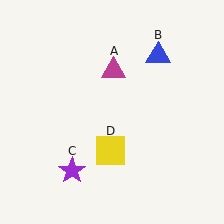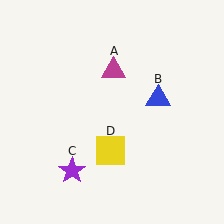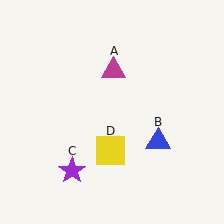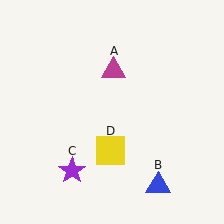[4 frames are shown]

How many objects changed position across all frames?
1 object changed position: blue triangle (object B).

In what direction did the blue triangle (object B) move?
The blue triangle (object B) moved down.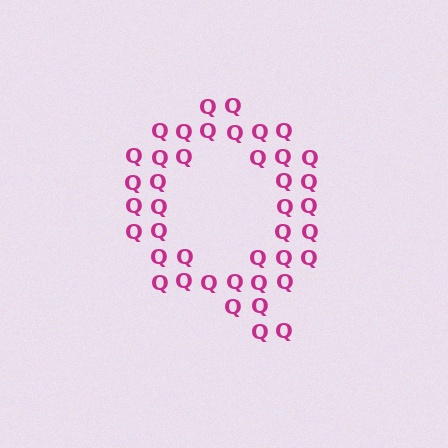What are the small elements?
The small elements are letter Q's.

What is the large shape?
The large shape is the letter Q.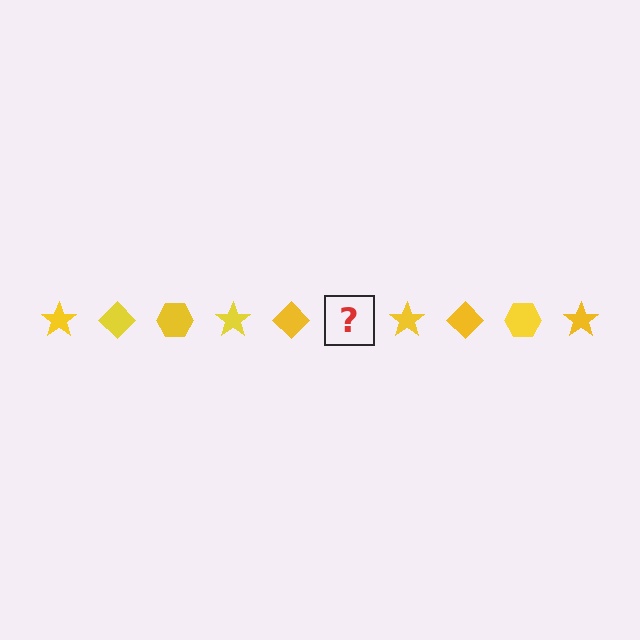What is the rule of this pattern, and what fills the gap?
The rule is that the pattern cycles through star, diamond, hexagon shapes in yellow. The gap should be filled with a yellow hexagon.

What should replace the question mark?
The question mark should be replaced with a yellow hexagon.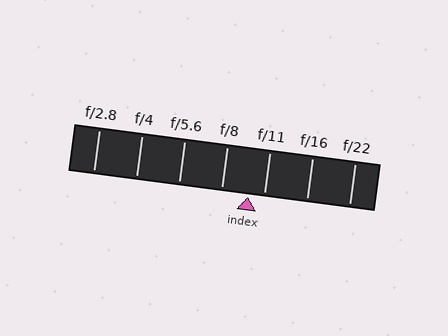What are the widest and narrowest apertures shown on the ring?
The widest aperture shown is f/2.8 and the narrowest is f/22.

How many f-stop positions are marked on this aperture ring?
There are 7 f-stop positions marked.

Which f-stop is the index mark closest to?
The index mark is closest to f/11.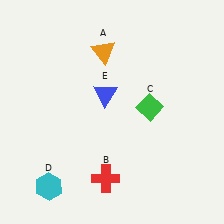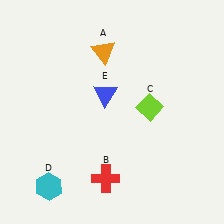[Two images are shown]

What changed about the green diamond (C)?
In Image 1, C is green. In Image 2, it changed to lime.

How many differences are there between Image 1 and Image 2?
There is 1 difference between the two images.